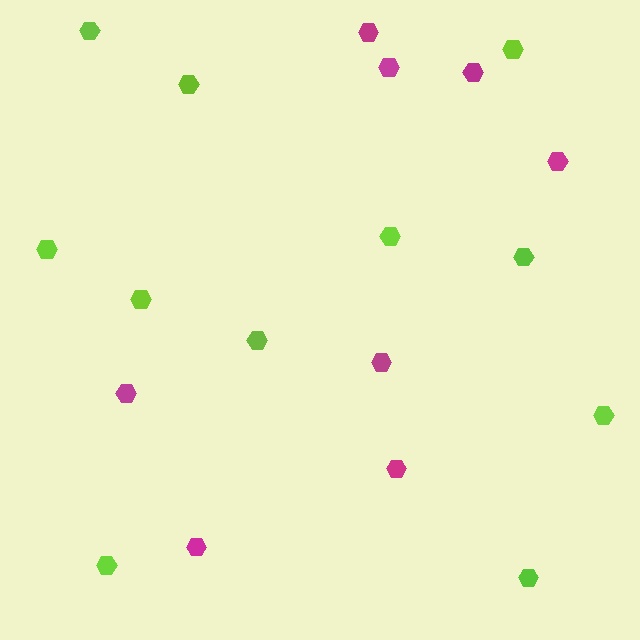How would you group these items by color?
There are 2 groups: one group of magenta hexagons (8) and one group of lime hexagons (11).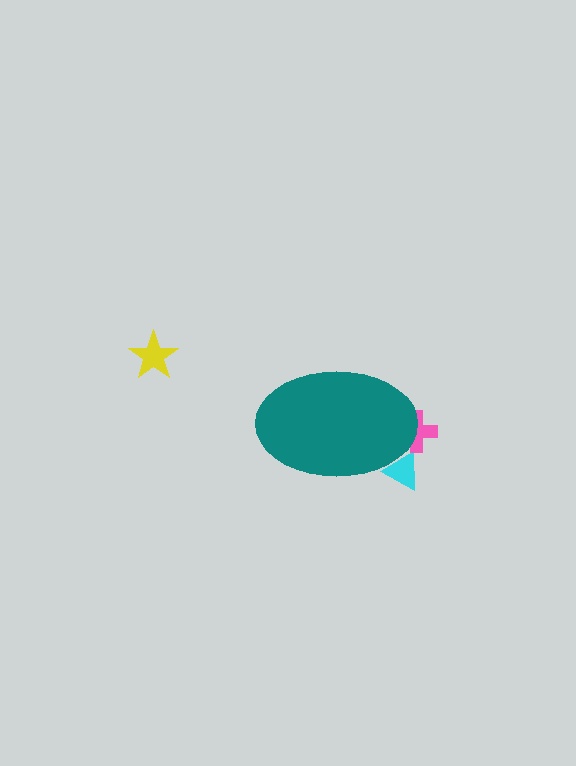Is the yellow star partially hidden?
No, the yellow star is fully visible.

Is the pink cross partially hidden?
Yes, the pink cross is partially hidden behind the teal ellipse.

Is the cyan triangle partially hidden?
Yes, the cyan triangle is partially hidden behind the teal ellipse.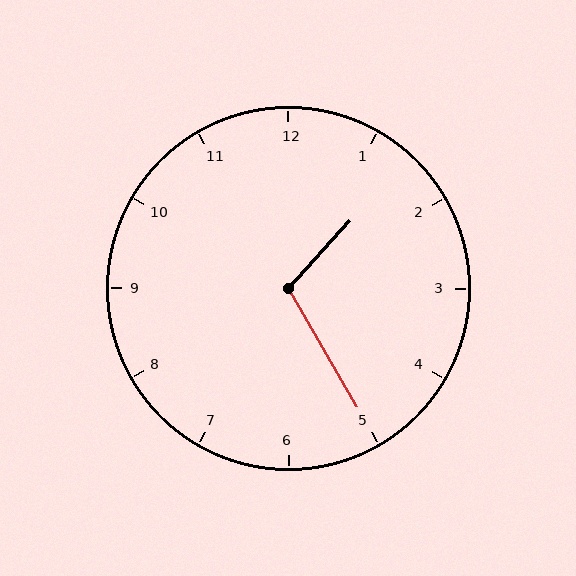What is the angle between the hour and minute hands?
Approximately 108 degrees.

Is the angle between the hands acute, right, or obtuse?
It is obtuse.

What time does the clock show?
1:25.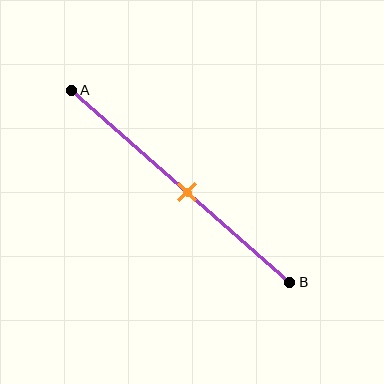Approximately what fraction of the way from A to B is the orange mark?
The orange mark is approximately 55% of the way from A to B.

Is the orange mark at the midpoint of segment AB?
No, the mark is at about 55% from A, not at the 50% midpoint.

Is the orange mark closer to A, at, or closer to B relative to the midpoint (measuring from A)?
The orange mark is closer to point B than the midpoint of segment AB.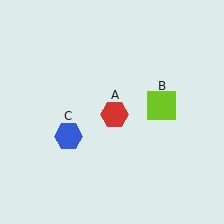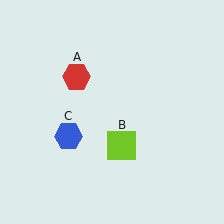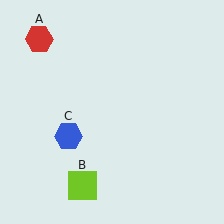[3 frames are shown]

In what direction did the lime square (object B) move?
The lime square (object B) moved down and to the left.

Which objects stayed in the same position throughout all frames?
Blue hexagon (object C) remained stationary.